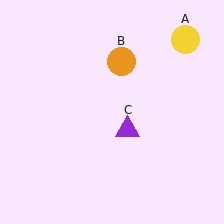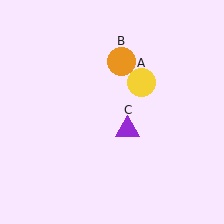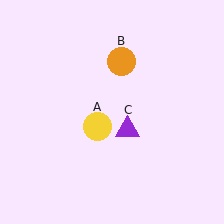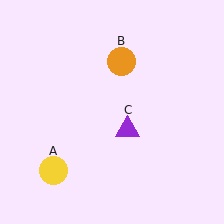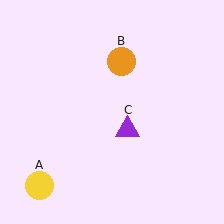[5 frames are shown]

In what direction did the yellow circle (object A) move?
The yellow circle (object A) moved down and to the left.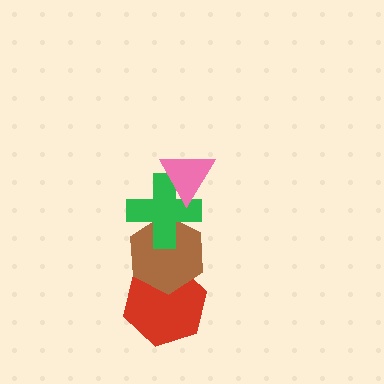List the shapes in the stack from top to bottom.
From top to bottom: the pink triangle, the green cross, the brown hexagon, the red hexagon.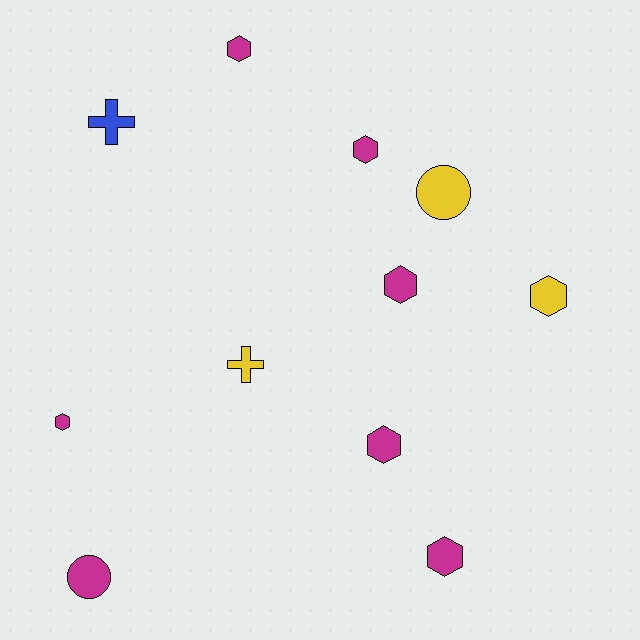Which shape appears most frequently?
Hexagon, with 7 objects.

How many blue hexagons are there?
There are no blue hexagons.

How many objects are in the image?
There are 11 objects.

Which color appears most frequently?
Magenta, with 7 objects.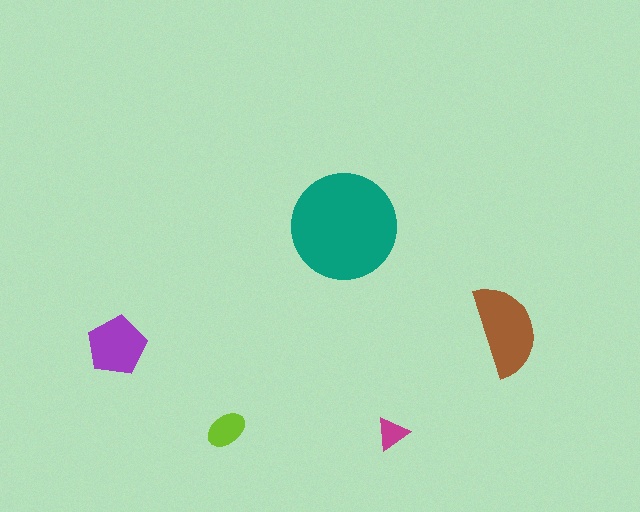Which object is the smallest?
The magenta triangle.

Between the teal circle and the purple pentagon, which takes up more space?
The teal circle.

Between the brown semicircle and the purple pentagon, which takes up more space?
The brown semicircle.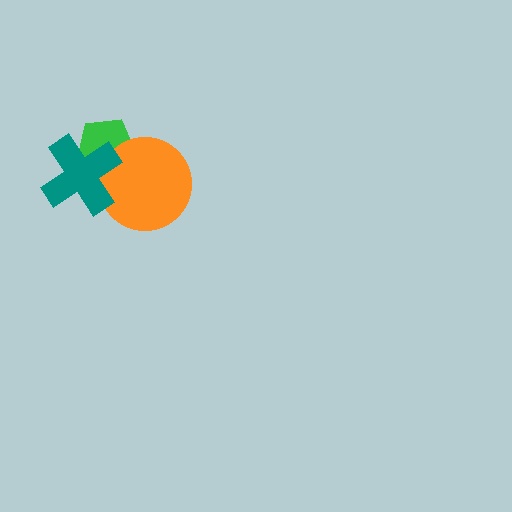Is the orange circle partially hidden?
Yes, it is partially covered by another shape.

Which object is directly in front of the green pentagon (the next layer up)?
The orange circle is directly in front of the green pentagon.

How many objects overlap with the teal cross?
2 objects overlap with the teal cross.